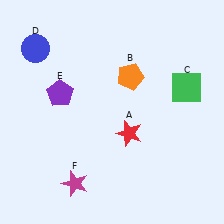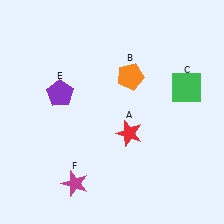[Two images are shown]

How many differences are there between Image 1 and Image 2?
There is 1 difference between the two images.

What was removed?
The blue circle (D) was removed in Image 2.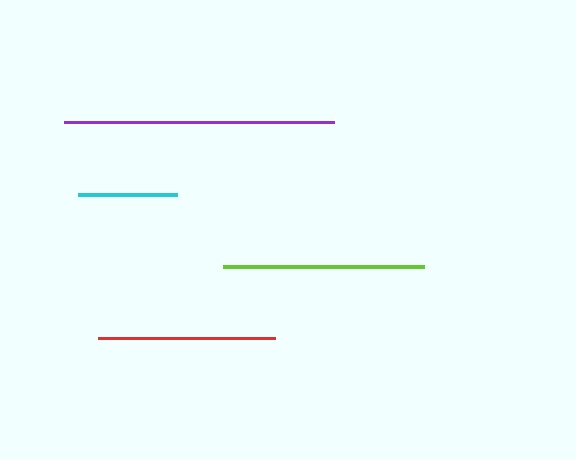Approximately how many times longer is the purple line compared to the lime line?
The purple line is approximately 1.3 times the length of the lime line.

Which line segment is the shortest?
The cyan line is the shortest at approximately 99 pixels.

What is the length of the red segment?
The red segment is approximately 177 pixels long.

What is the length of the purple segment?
The purple segment is approximately 270 pixels long.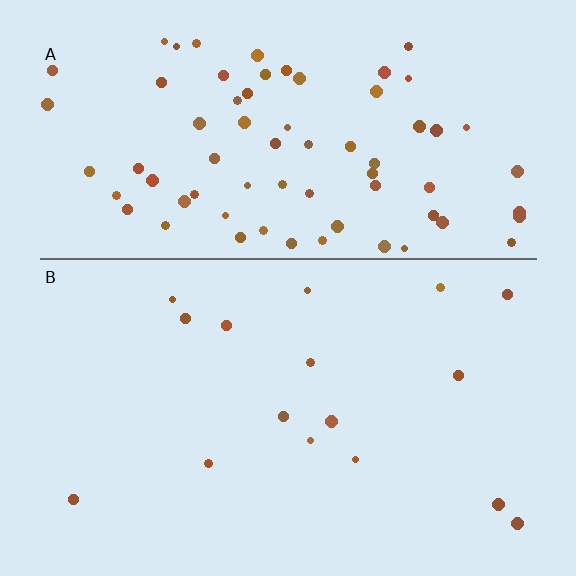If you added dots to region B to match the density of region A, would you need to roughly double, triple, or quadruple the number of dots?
Approximately quadruple.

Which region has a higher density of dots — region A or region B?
A (the top).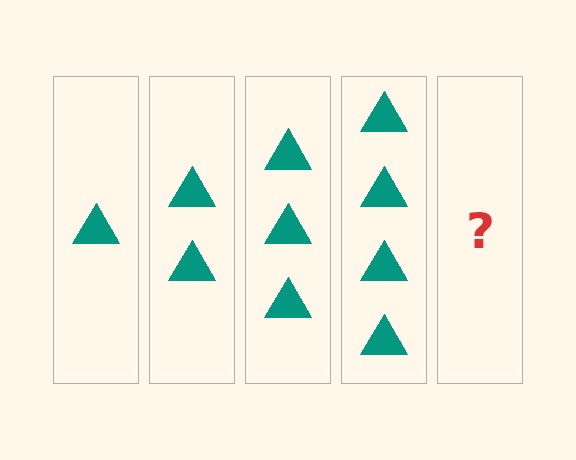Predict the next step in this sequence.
The next step is 5 triangles.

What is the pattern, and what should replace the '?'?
The pattern is that each step adds one more triangle. The '?' should be 5 triangles.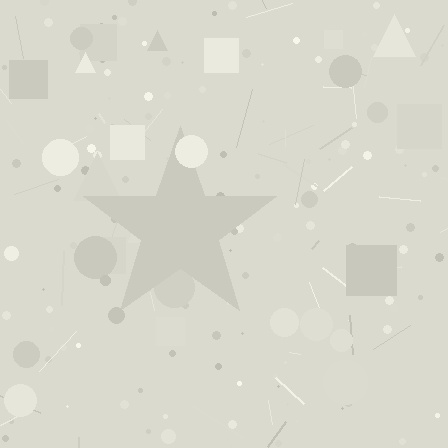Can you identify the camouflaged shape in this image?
The camouflaged shape is a star.